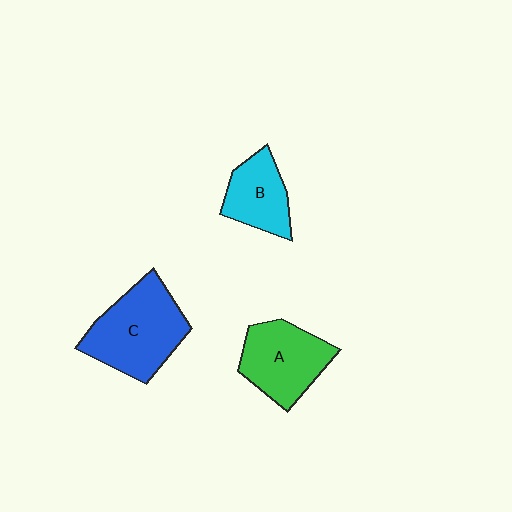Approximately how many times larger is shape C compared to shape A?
Approximately 1.2 times.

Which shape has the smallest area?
Shape B (cyan).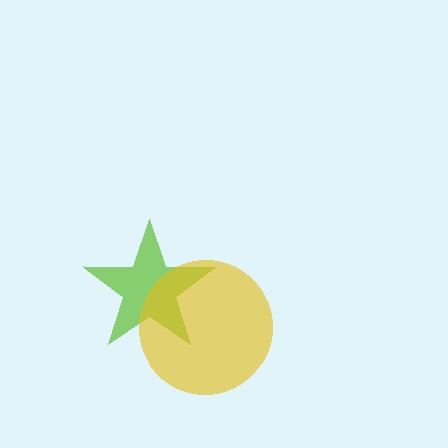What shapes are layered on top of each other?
The layered shapes are: a lime star, a yellow circle.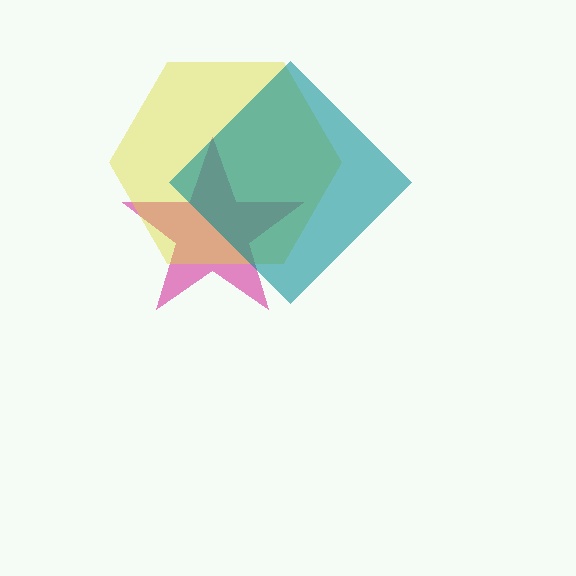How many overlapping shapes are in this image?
There are 3 overlapping shapes in the image.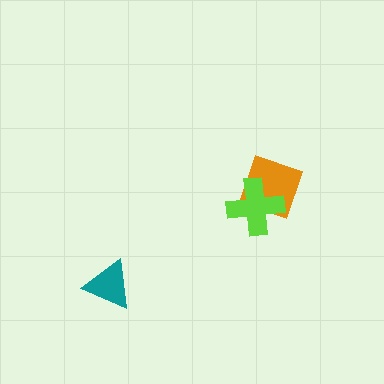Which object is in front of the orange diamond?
The lime cross is in front of the orange diamond.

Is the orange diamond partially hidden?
Yes, it is partially covered by another shape.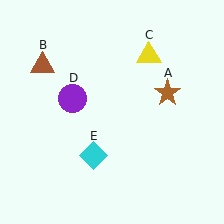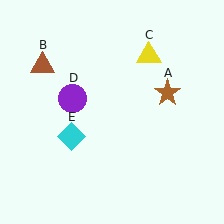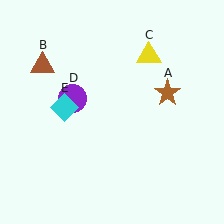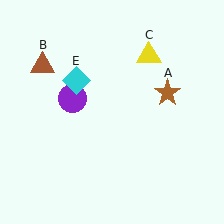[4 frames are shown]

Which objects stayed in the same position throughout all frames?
Brown star (object A) and brown triangle (object B) and yellow triangle (object C) and purple circle (object D) remained stationary.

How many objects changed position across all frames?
1 object changed position: cyan diamond (object E).